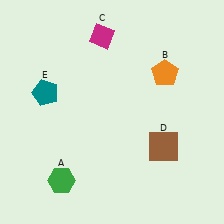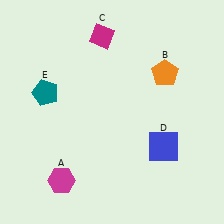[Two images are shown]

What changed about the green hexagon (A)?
In Image 1, A is green. In Image 2, it changed to magenta.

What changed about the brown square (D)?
In Image 1, D is brown. In Image 2, it changed to blue.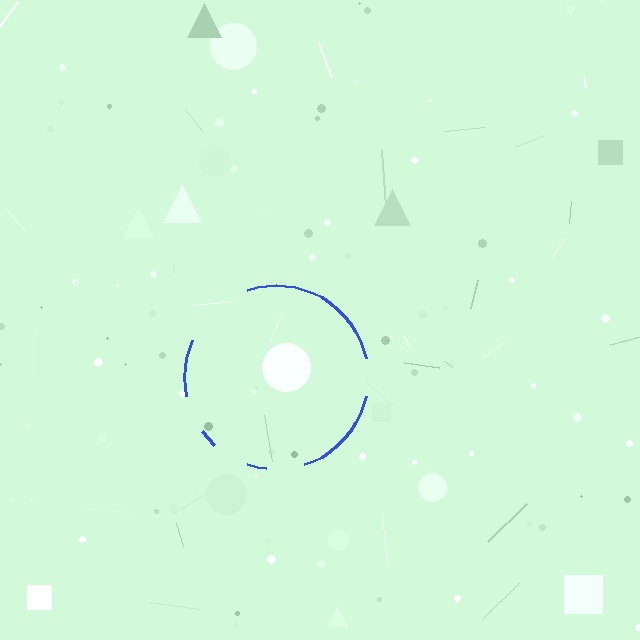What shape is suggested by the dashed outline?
The dashed outline suggests a circle.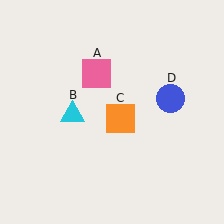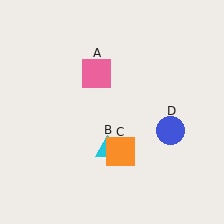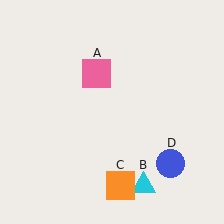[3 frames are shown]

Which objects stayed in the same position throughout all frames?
Pink square (object A) remained stationary.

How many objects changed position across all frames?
3 objects changed position: cyan triangle (object B), orange square (object C), blue circle (object D).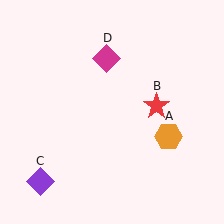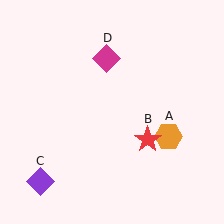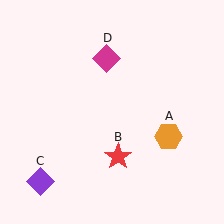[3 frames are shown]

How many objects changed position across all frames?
1 object changed position: red star (object B).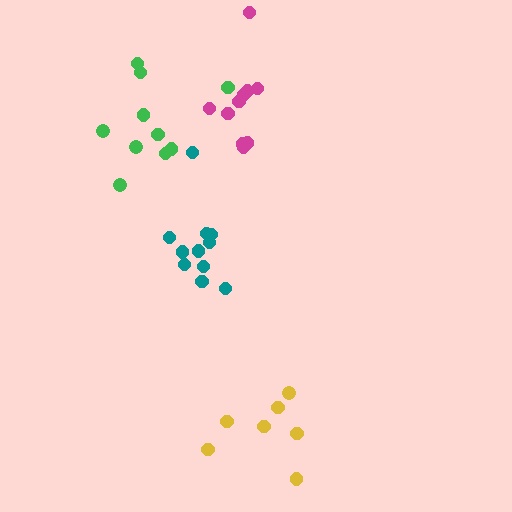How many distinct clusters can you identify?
There are 4 distinct clusters.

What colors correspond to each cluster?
The clusters are colored: teal, magenta, yellow, green.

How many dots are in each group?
Group 1: 11 dots, Group 2: 10 dots, Group 3: 7 dots, Group 4: 10 dots (38 total).